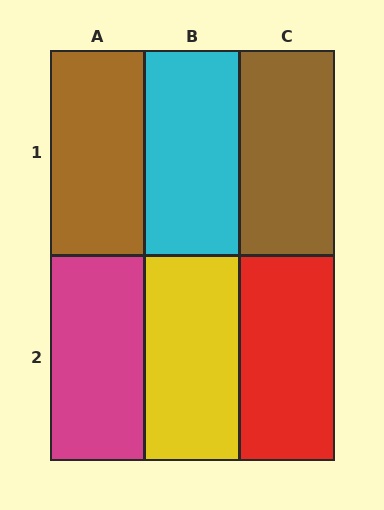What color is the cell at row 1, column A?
Brown.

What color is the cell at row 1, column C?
Brown.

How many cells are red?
1 cell is red.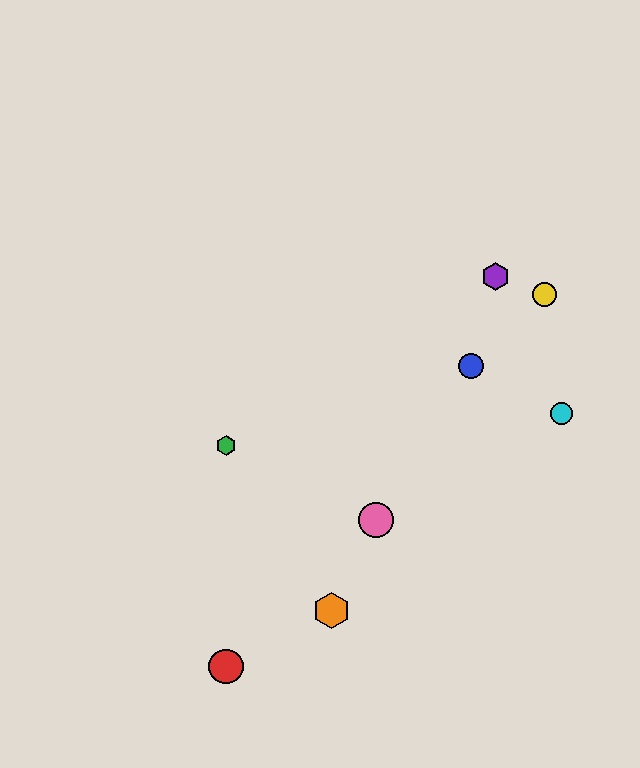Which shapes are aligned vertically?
The red circle, the green hexagon are aligned vertically.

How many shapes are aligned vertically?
2 shapes (the red circle, the green hexagon) are aligned vertically.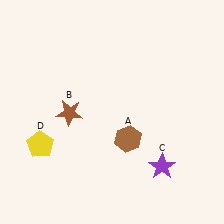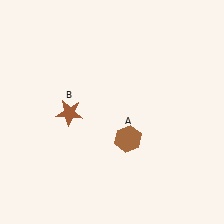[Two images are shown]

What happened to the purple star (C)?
The purple star (C) was removed in Image 2. It was in the bottom-right area of Image 1.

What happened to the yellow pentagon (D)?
The yellow pentagon (D) was removed in Image 2. It was in the bottom-left area of Image 1.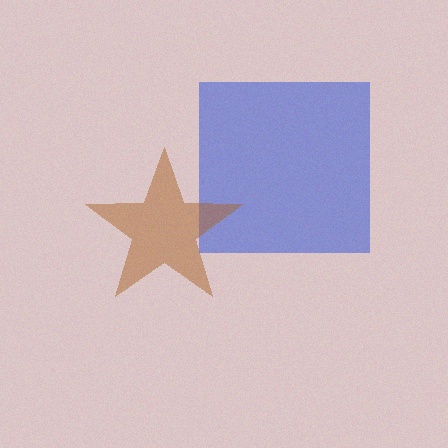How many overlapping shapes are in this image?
There are 2 overlapping shapes in the image.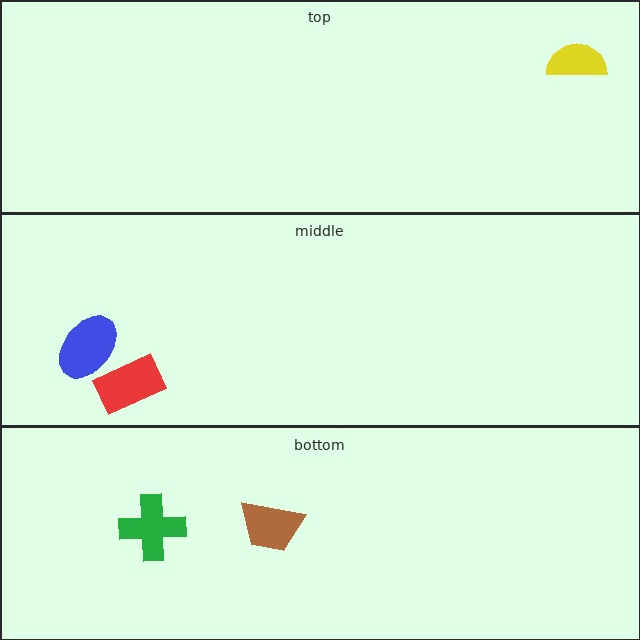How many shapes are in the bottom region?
2.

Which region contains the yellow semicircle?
The top region.